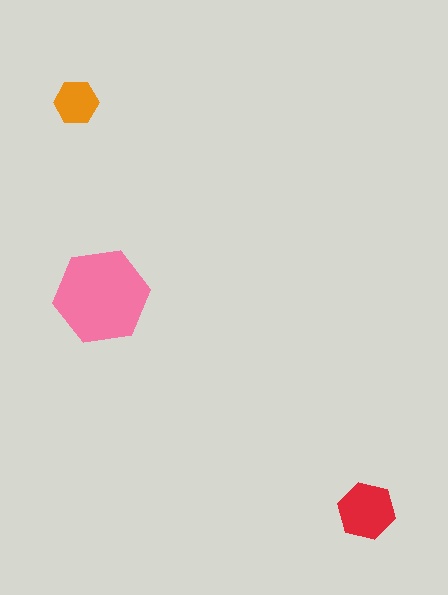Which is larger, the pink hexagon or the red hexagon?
The pink one.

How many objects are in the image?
There are 3 objects in the image.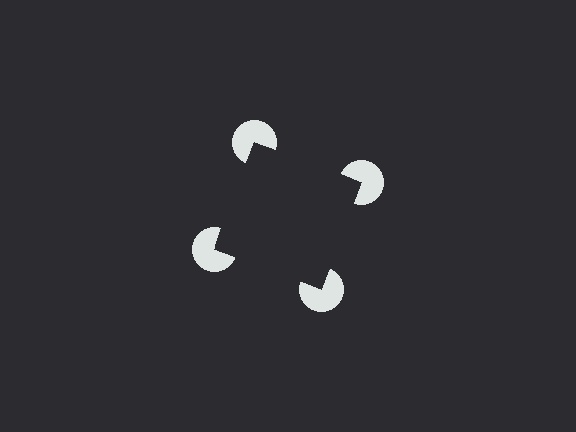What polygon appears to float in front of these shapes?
An illusory square — its edges are inferred from the aligned wedge cuts in the pac-man discs, not physically drawn.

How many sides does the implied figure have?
4 sides.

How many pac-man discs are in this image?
There are 4 — one at each vertex of the illusory square.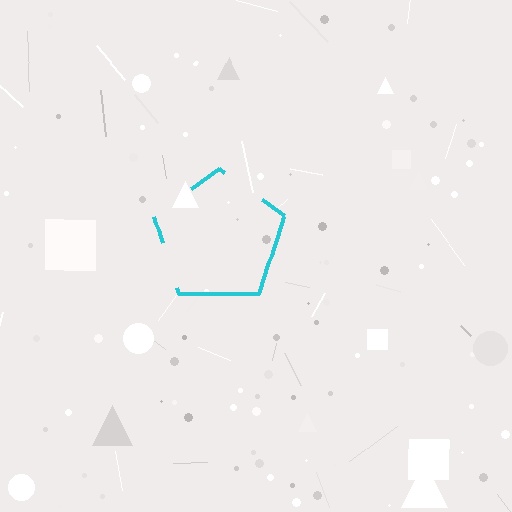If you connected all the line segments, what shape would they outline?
They would outline a pentagon.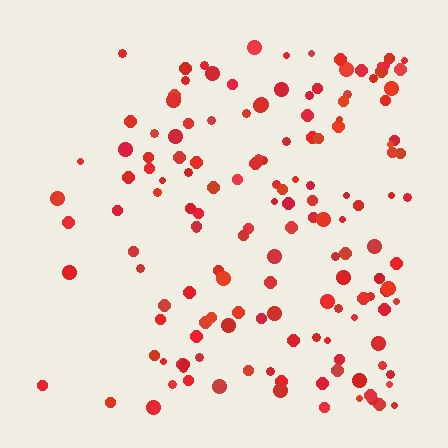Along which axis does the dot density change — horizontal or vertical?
Horizontal.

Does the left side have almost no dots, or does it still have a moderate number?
Still a moderate number, just noticeably fewer than the right.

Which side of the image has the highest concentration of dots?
The right.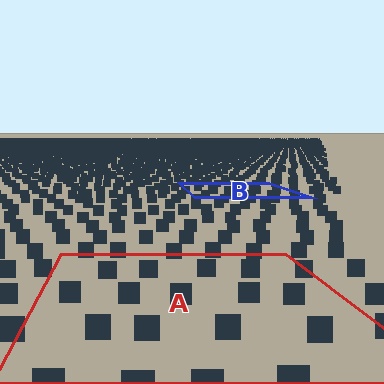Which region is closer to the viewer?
Region A is closer. The texture elements there are larger and more spread out.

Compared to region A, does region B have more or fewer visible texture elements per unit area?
Region B has more texture elements per unit area — they are packed more densely because it is farther away.